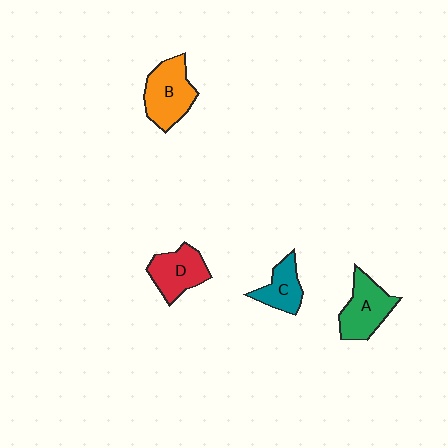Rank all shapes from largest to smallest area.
From largest to smallest: B (orange), A (green), D (red), C (teal).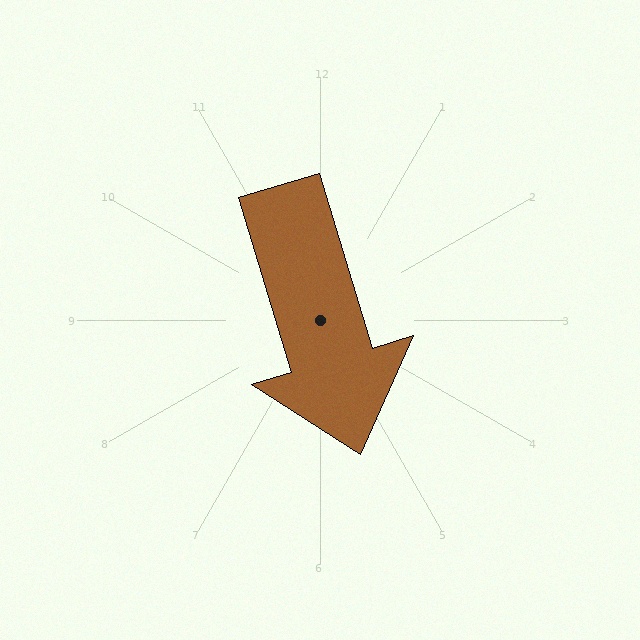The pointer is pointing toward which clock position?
Roughly 5 o'clock.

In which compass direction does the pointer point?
South.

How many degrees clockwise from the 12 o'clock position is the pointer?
Approximately 163 degrees.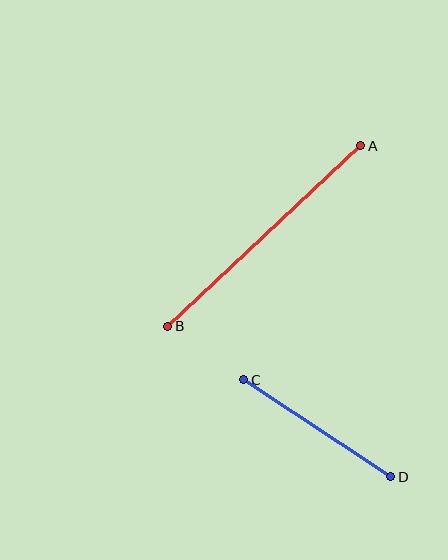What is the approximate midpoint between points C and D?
The midpoint is at approximately (317, 428) pixels.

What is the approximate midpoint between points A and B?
The midpoint is at approximately (264, 236) pixels.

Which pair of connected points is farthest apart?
Points A and B are farthest apart.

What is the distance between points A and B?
The distance is approximately 264 pixels.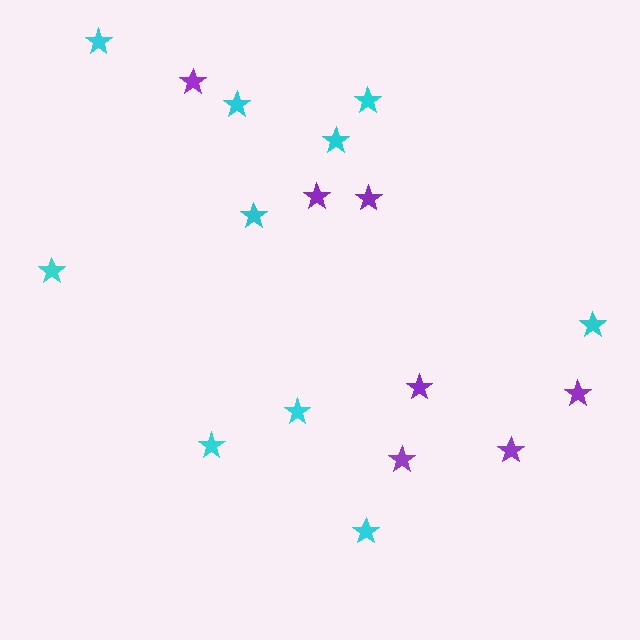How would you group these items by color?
There are 2 groups: one group of cyan stars (10) and one group of purple stars (7).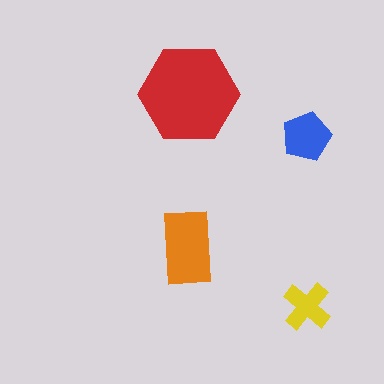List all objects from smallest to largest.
The yellow cross, the blue pentagon, the orange rectangle, the red hexagon.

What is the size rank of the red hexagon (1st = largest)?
1st.